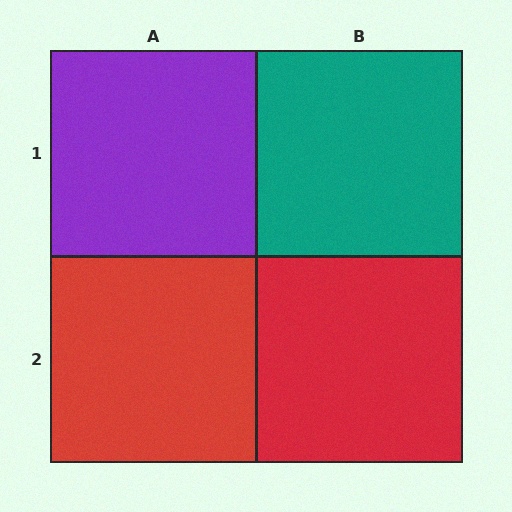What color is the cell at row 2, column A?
Red.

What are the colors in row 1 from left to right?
Purple, teal.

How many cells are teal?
1 cell is teal.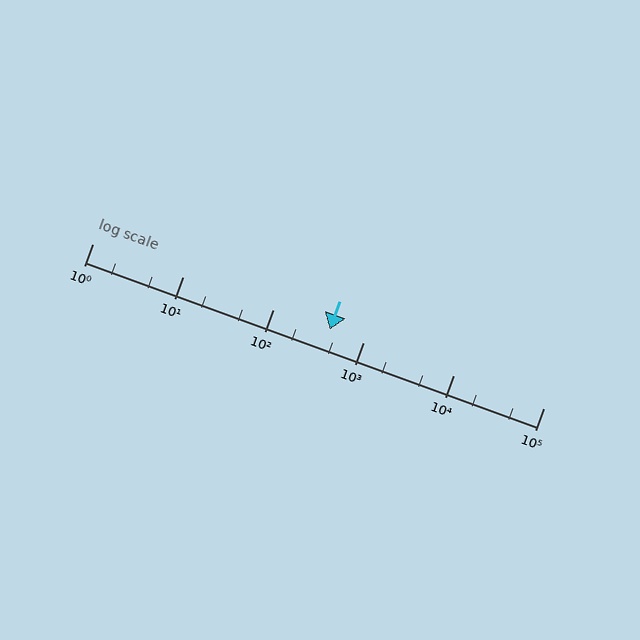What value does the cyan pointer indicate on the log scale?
The pointer indicates approximately 430.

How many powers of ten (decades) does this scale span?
The scale spans 5 decades, from 1 to 100000.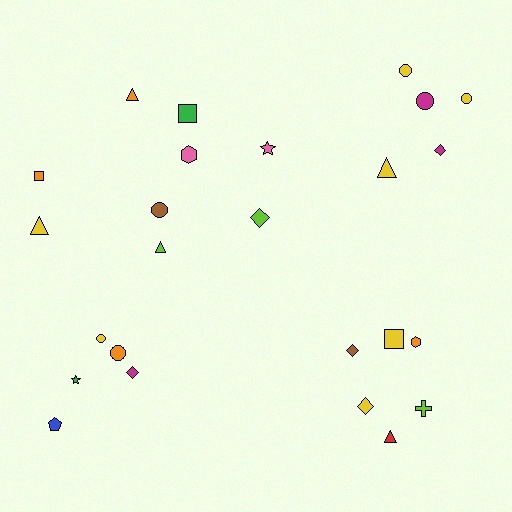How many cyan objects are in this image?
There are no cyan objects.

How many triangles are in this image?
There are 5 triangles.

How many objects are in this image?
There are 25 objects.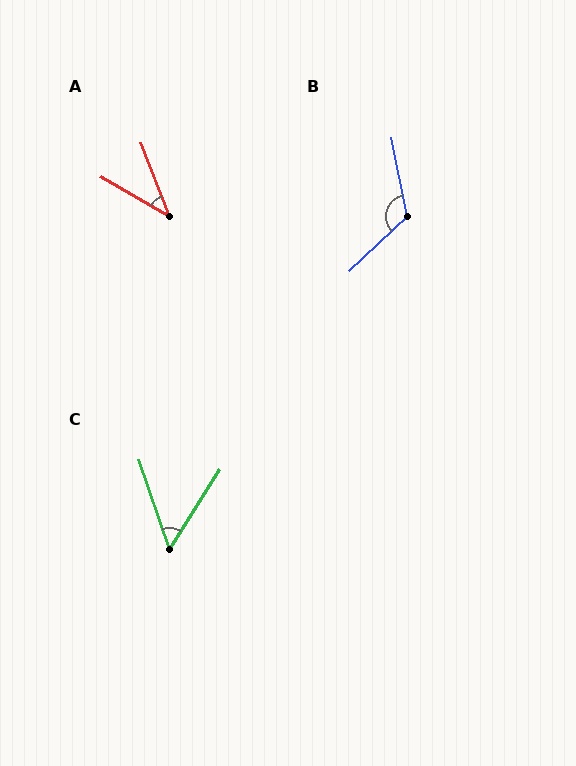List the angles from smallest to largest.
A (38°), C (51°), B (122°).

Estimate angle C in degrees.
Approximately 51 degrees.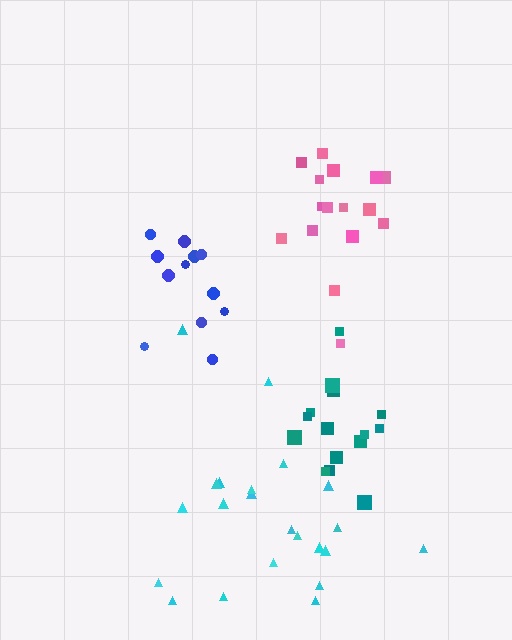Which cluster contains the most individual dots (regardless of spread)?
Cyan (22).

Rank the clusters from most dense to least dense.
pink, teal, cyan, blue.